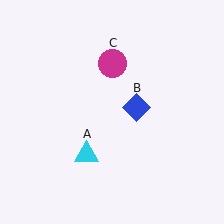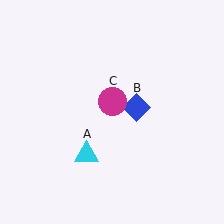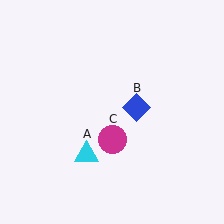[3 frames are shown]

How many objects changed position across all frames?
1 object changed position: magenta circle (object C).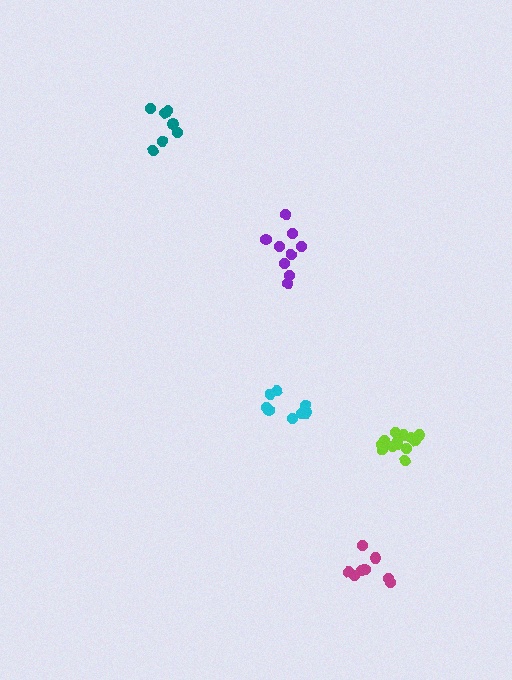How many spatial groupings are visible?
There are 5 spatial groupings.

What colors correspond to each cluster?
The clusters are colored: teal, purple, cyan, magenta, lime.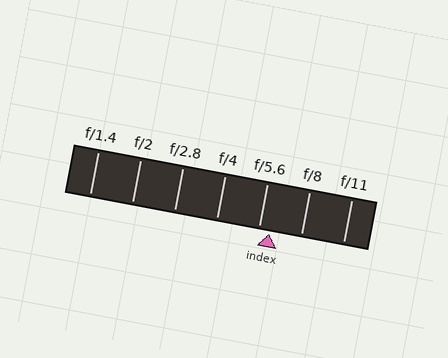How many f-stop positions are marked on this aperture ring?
There are 7 f-stop positions marked.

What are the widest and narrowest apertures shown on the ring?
The widest aperture shown is f/1.4 and the narrowest is f/11.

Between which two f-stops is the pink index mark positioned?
The index mark is between f/5.6 and f/8.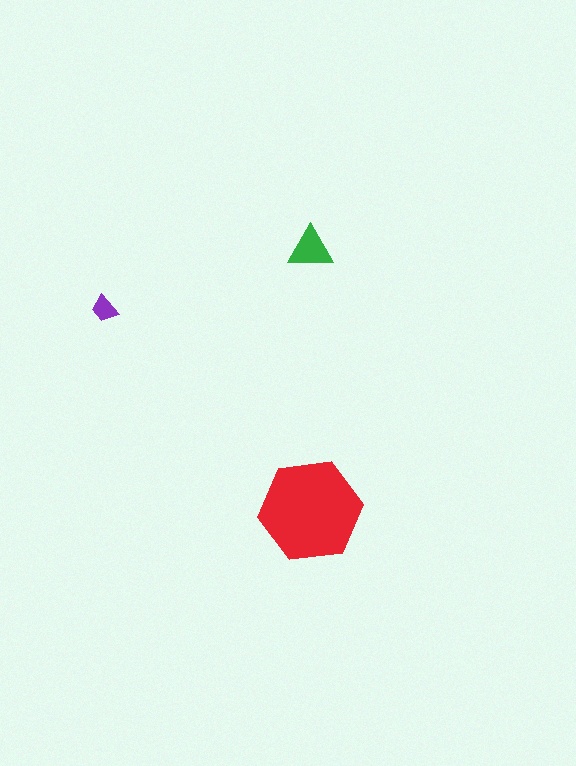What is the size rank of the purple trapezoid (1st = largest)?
3rd.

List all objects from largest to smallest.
The red hexagon, the green triangle, the purple trapezoid.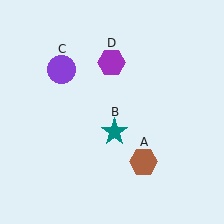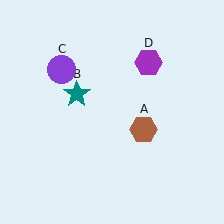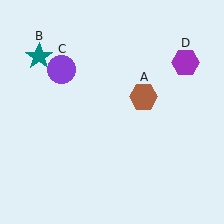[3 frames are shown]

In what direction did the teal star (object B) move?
The teal star (object B) moved up and to the left.